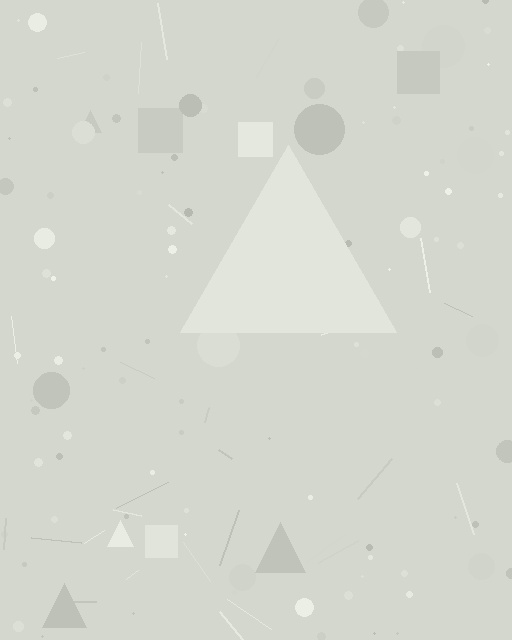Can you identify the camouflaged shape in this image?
The camouflaged shape is a triangle.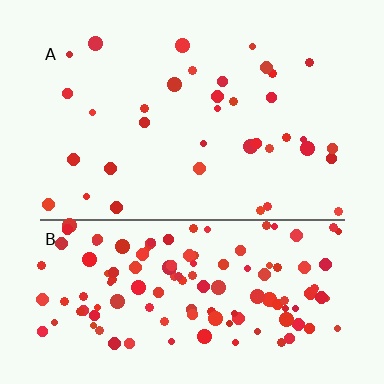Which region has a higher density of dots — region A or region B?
B (the bottom).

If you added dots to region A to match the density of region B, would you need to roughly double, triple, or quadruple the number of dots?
Approximately quadruple.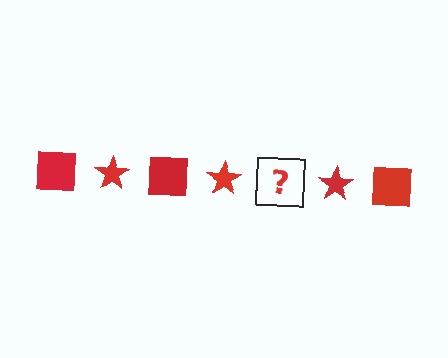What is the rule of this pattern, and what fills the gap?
The rule is that the pattern cycles through square, star shapes in red. The gap should be filled with a red square.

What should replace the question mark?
The question mark should be replaced with a red square.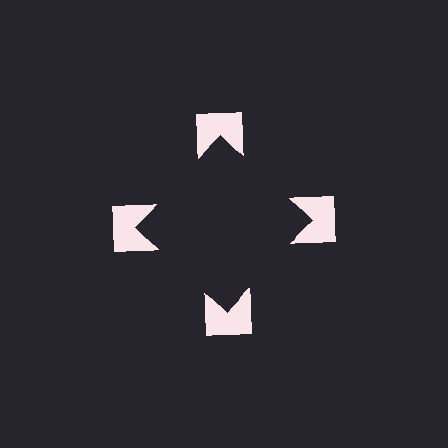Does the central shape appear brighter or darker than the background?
It typically appears slightly darker than the background, even though no actual brightness change is drawn.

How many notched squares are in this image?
There are 4 — one at each vertex of the illusory square.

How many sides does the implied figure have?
4 sides.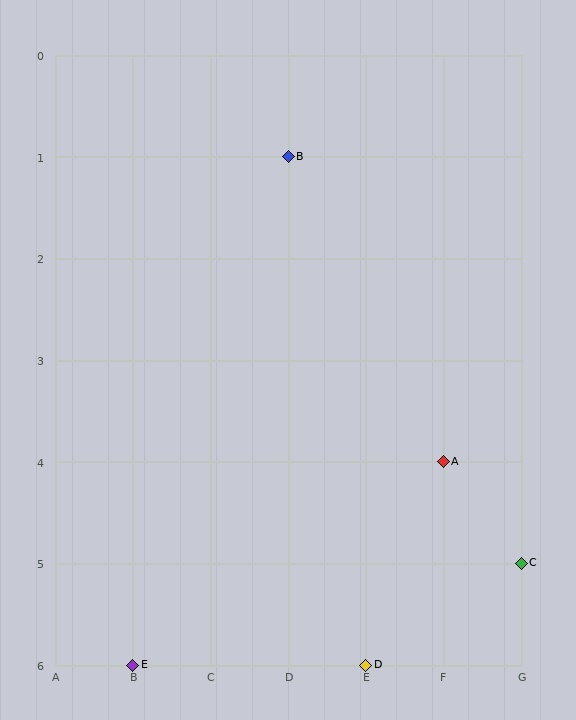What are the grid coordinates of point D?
Point D is at grid coordinates (E, 6).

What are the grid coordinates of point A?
Point A is at grid coordinates (F, 4).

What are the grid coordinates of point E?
Point E is at grid coordinates (B, 6).